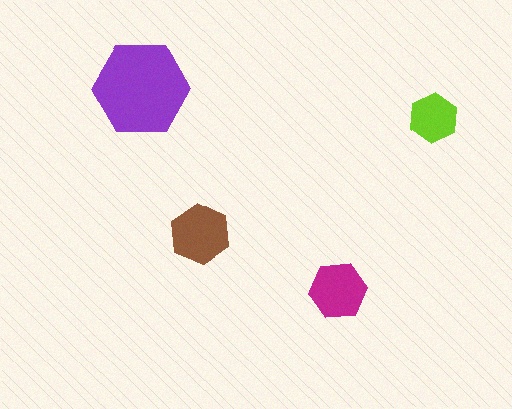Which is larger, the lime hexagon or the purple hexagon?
The purple one.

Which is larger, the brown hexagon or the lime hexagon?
The brown one.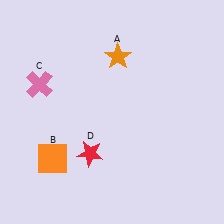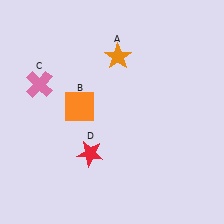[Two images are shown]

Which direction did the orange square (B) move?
The orange square (B) moved up.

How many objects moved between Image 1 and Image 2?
1 object moved between the two images.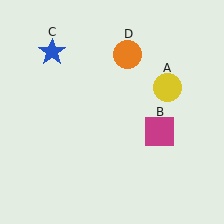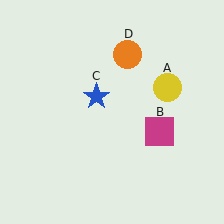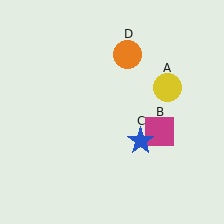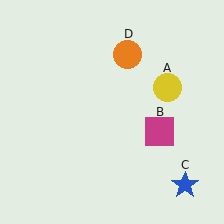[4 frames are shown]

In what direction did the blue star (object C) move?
The blue star (object C) moved down and to the right.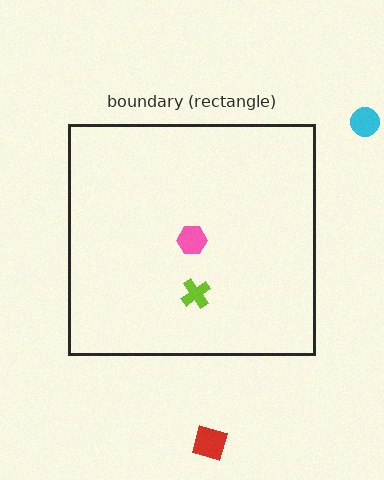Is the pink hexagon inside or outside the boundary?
Inside.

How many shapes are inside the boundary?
2 inside, 2 outside.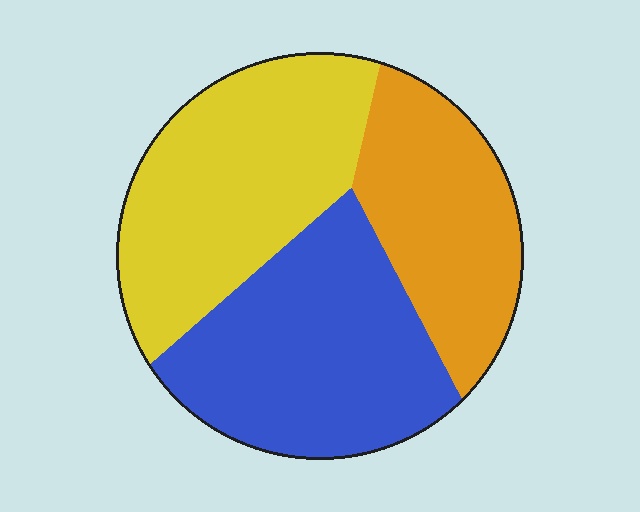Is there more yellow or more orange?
Yellow.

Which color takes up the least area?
Orange, at roughly 25%.